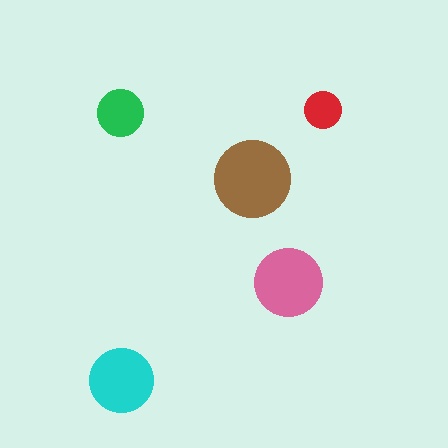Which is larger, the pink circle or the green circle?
The pink one.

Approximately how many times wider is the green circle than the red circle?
About 1.5 times wider.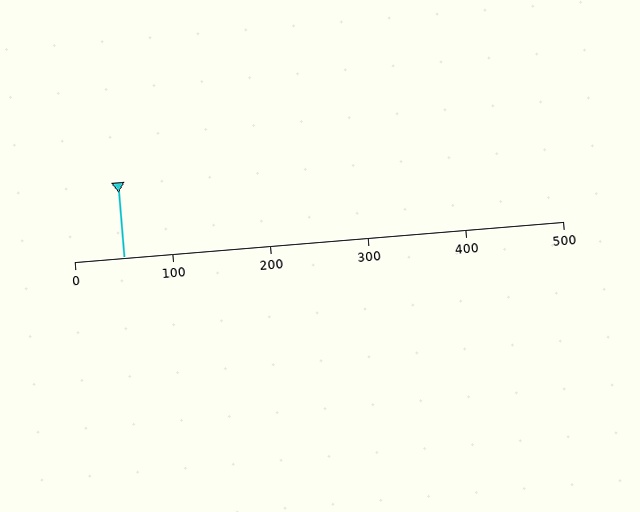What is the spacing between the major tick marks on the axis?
The major ticks are spaced 100 apart.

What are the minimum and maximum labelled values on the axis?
The axis runs from 0 to 500.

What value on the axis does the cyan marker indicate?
The marker indicates approximately 50.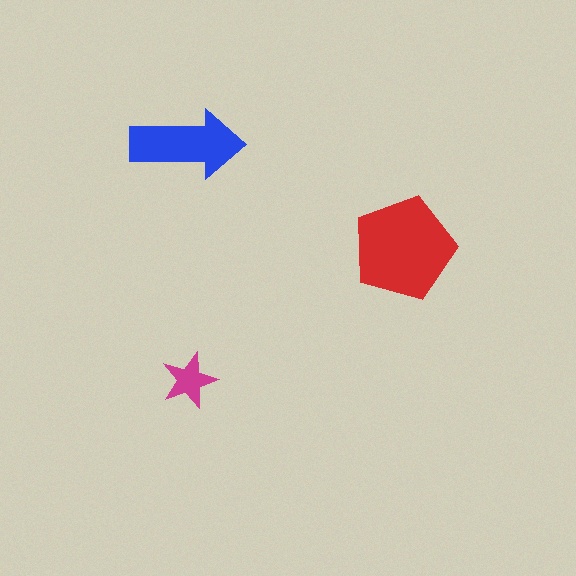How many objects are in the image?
There are 3 objects in the image.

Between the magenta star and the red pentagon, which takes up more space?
The red pentagon.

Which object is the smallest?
The magenta star.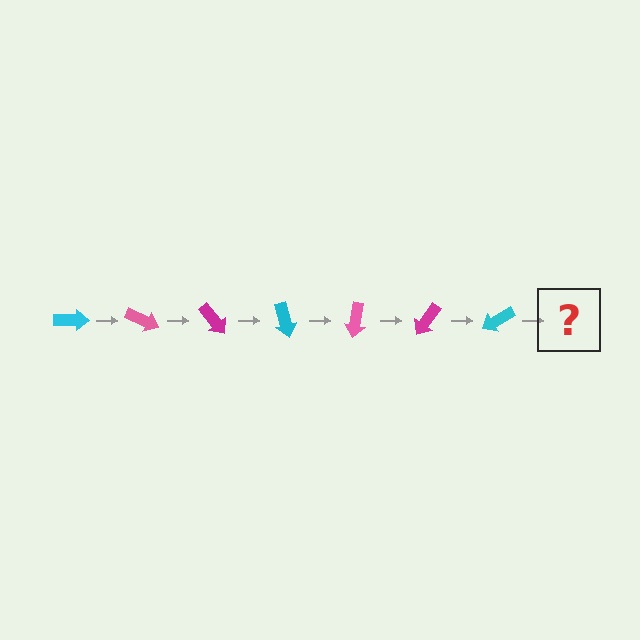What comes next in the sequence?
The next element should be a pink arrow, rotated 175 degrees from the start.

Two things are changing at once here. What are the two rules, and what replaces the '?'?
The two rules are that it rotates 25 degrees each step and the color cycles through cyan, pink, and magenta. The '?' should be a pink arrow, rotated 175 degrees from the start.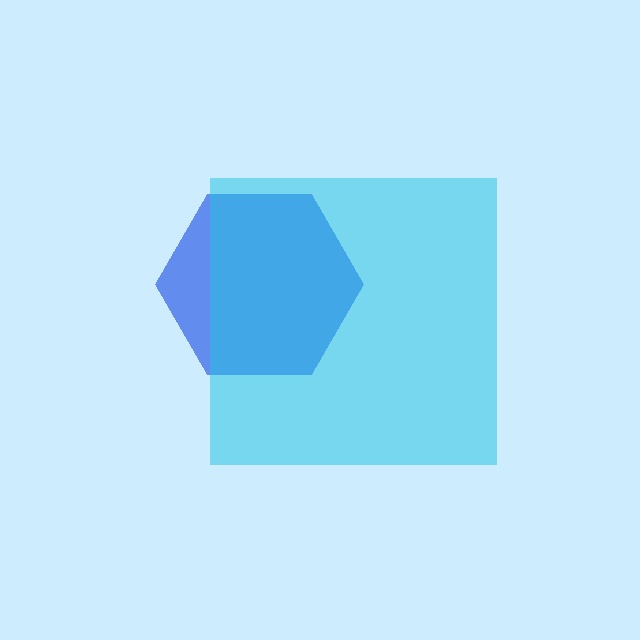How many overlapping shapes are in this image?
There are 2 overlapping shapes in the image.